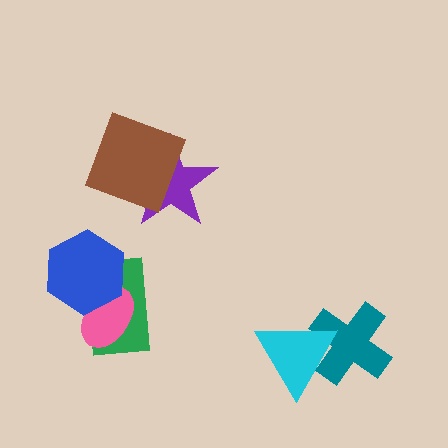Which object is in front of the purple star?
The brown square is in front of the purple star.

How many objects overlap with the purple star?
1 object overlaps with the purple star.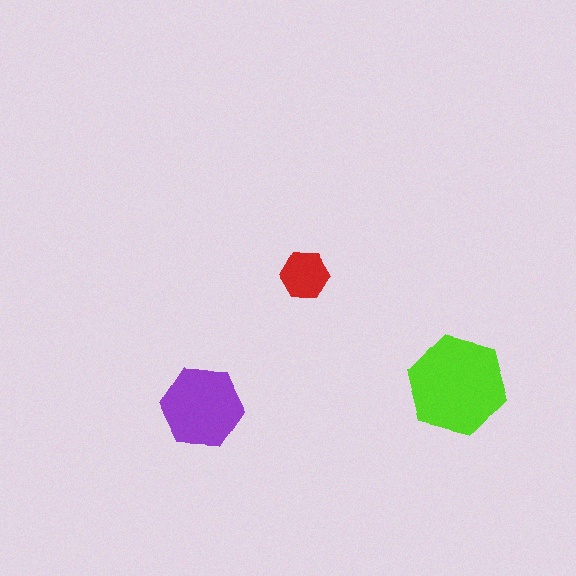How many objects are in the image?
There are 3 objects in the image.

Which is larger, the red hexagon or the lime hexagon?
The lime one.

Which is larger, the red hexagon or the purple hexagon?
The purple one.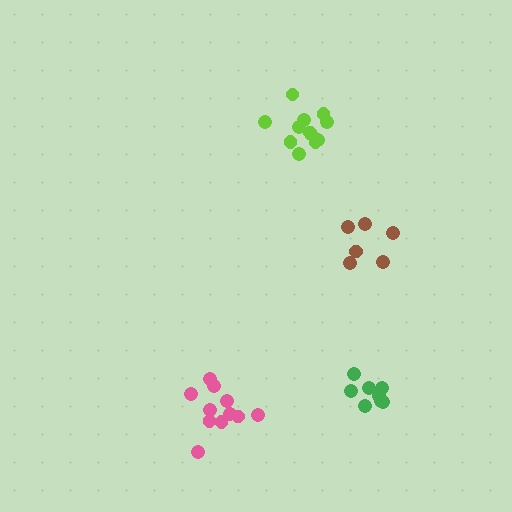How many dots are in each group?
Group 1: 6 dots, Group 2: 8 dots, Group 3: 11 dots, Group 4: 12 dots (37 total).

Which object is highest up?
The lime cluster is topmost.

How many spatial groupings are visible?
There are 4 spatial groupings.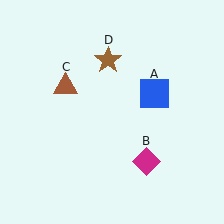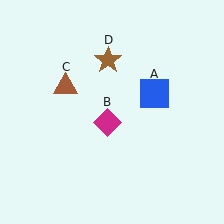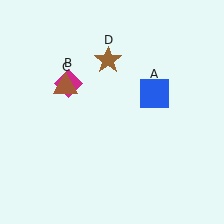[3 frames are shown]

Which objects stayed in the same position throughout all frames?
Blue square (object A) and brown triangle (object C) and brown star (object D) remained stationary.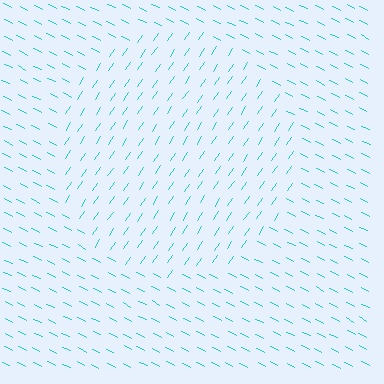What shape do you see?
I see a circle.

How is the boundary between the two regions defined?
The boundary is defined purely by a change in line orientation (approximately 83 degrees difference). All lines are the same color and thickness.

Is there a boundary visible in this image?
Yes, there is a texture boundary formed by a change in line orientation.